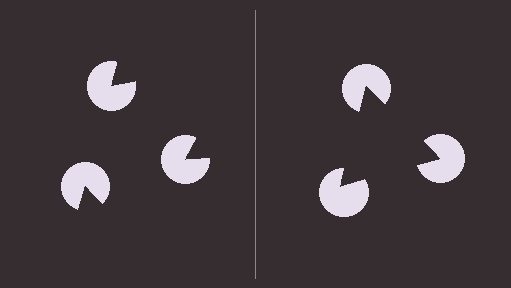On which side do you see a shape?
An illusory triangle appears on the right side. On the left side the wedge cuts are rotated, so no coherent shape forms.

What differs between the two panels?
The pac-man discs are positioned identically on both sides; only the wedge orientations differ. On the right they align to a triangle; on the left they are misaligned.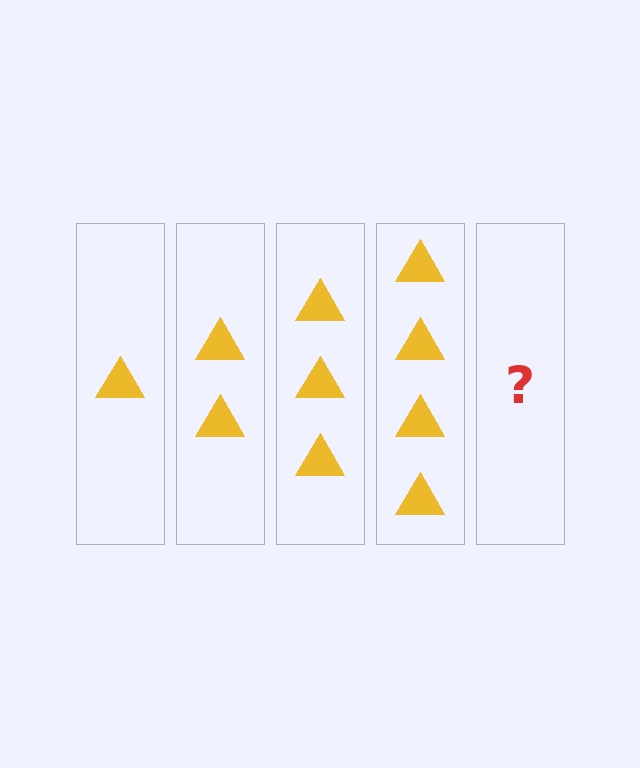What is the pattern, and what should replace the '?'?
The pattern is that each step adds one more triangle. The '?' should be 5 triangles.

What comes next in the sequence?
The next element should be 5 triangles.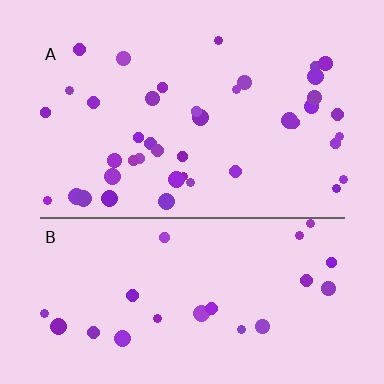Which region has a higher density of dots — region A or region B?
A (the top).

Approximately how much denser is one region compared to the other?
Approximately 1.8× — region A over region B.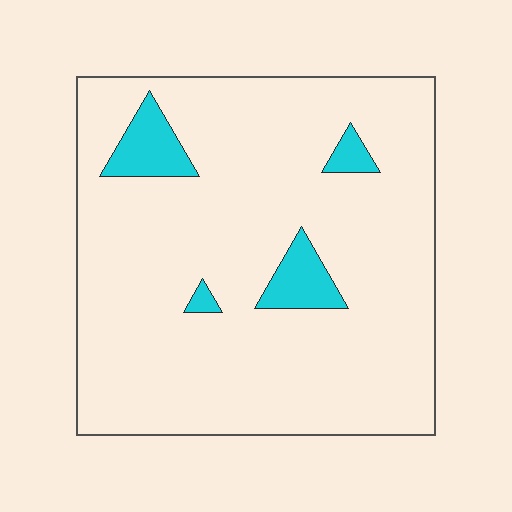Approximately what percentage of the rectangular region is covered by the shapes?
Approximately 10%.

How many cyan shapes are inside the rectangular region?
4.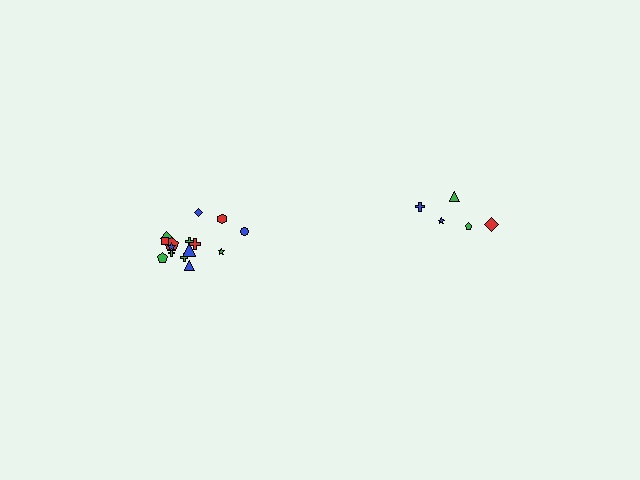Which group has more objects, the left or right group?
The left group.